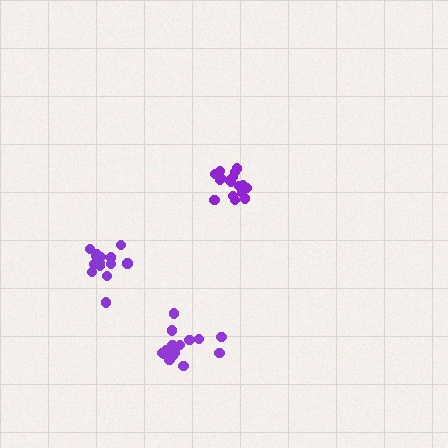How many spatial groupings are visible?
There are 3 spatial groupings.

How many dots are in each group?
Group 1: 16 dots, Group 2: 14 dots, Group 3: 17 dots (47 total).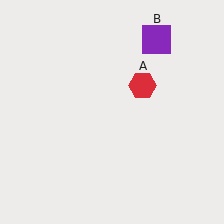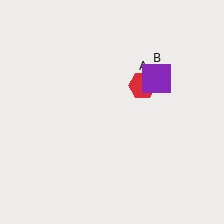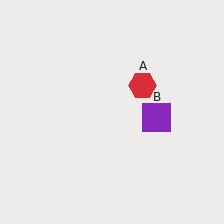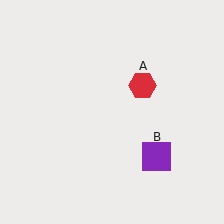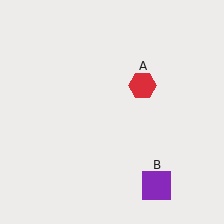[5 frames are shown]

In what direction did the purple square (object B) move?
The purple square (object B) moved down.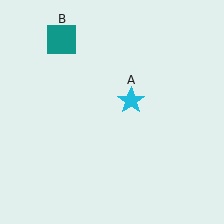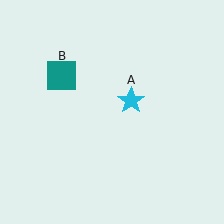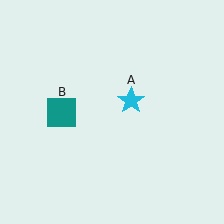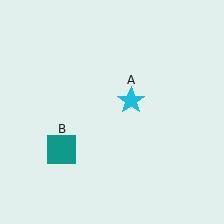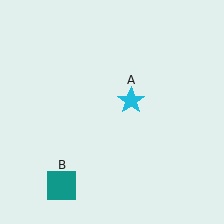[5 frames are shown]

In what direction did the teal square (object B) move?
The teal square (object B) moved down.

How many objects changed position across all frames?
1 object changed position: teal square (object B).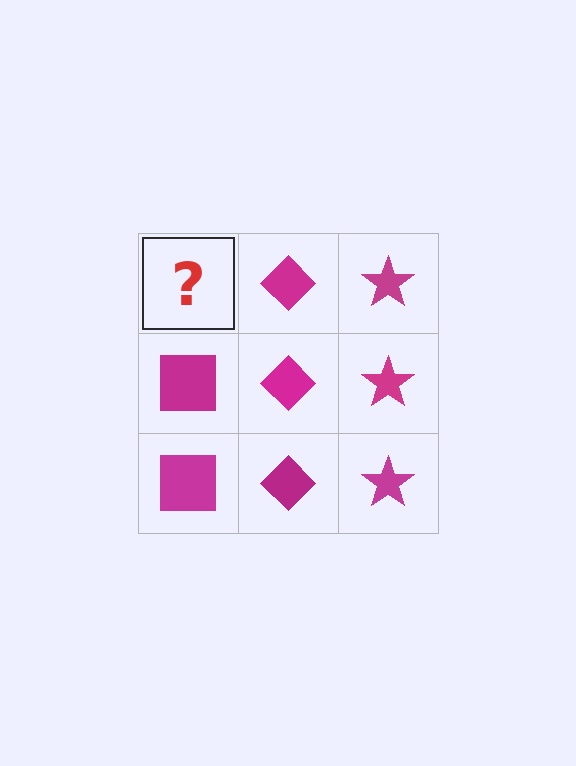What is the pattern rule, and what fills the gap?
The rule is that each column has a consistent shape. The gap should be filled with a magenta square.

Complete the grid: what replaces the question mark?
The question mark should be replaced with a magenta square.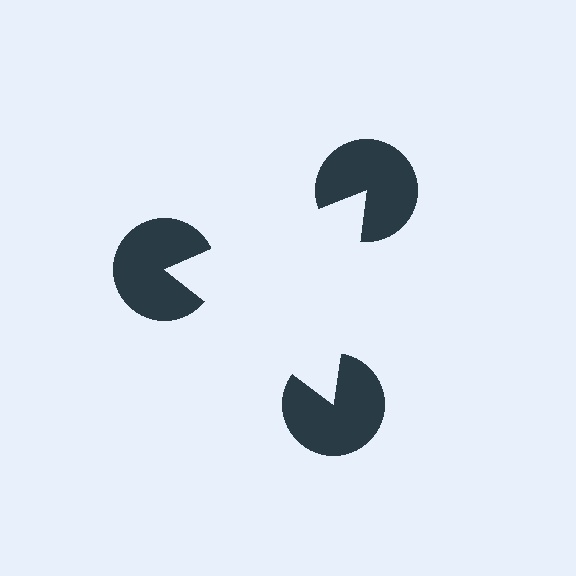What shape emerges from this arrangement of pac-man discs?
An illusory triangle — its edges are inferred from the aligned wedge cuts in the pac-man discs, not physically drawn.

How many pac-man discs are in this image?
There are 3 — one at each vertex of the illusory triangle.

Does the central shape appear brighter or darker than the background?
It typically appears slightly brighter than the background, even though no actual brightness change is drawn.